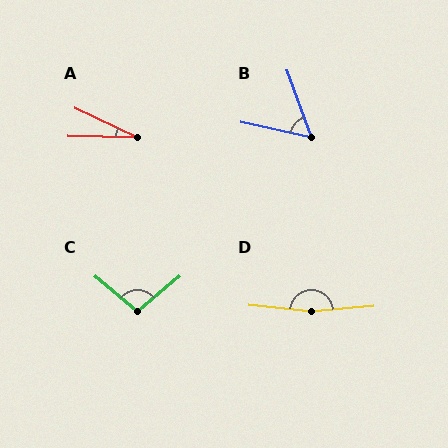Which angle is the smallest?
A, at approximately 24 degrees.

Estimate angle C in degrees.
Approximately 101 degrees.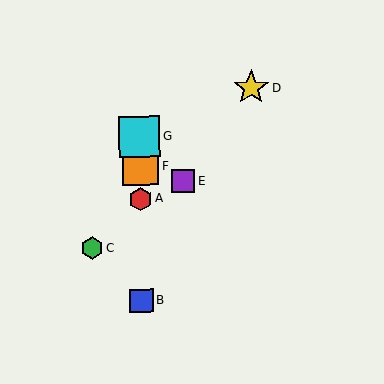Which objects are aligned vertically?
Objects A, B, F, G are aligned vertically.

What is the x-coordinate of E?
Object E is at x≈183.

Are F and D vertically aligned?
No, F is at x≈140 and D is at x≈251.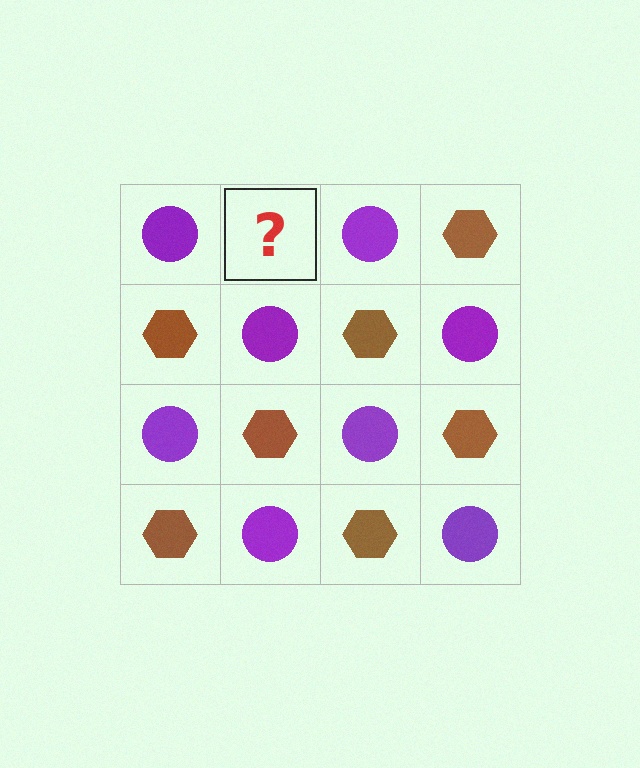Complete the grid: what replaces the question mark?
The question mark should be replaced with a brown hexagon.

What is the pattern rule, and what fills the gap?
The rule is that it alternates purple circle and brown hexagon in a checkerboard pattern. The gap should be filled with a brown hexagon.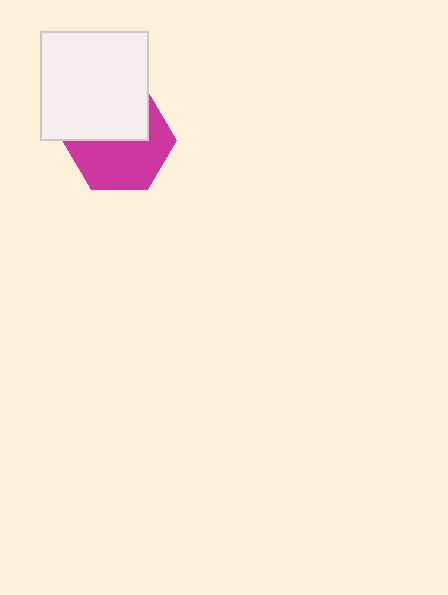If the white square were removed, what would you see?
You would see the complete magenta hexagon.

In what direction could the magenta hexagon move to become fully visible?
The magenta hexagon could move down. That would shift it out from behind the white square entirely.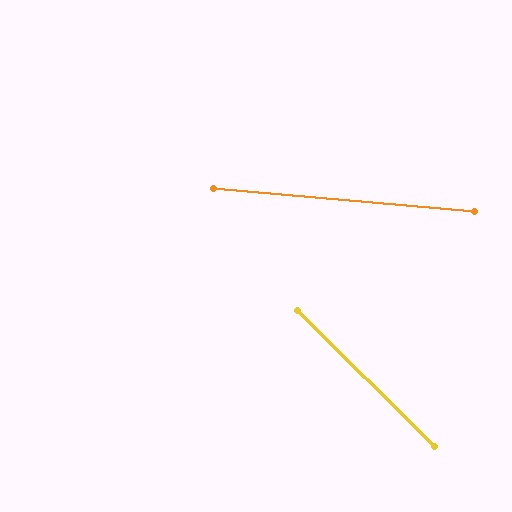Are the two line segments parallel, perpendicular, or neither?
Neither parallel nor perpendicular — they differ by about 40°.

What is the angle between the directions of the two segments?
Approximately 40 degrees.